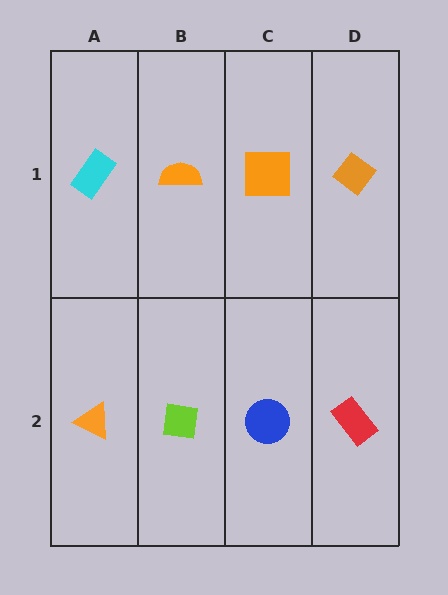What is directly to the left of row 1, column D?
An orange square.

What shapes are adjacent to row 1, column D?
A red rectangle (row 2, column D), an orange square (row 1, column C).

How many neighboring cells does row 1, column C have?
3.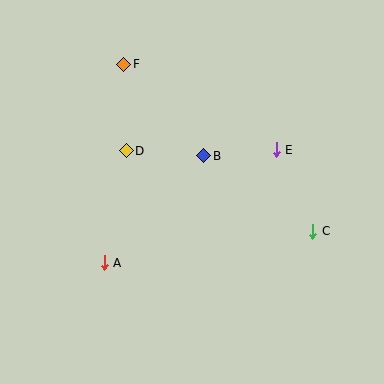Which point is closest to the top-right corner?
Point E is closest to the top-right corner.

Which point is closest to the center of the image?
Point B at (203, 156) is closest to the center.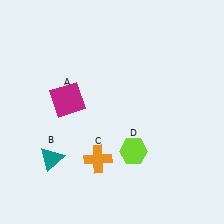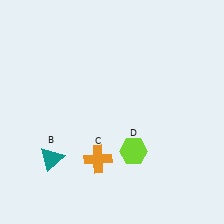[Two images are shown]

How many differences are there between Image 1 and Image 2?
There is 1 difference between the two images.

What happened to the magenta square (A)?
The magenta square (A) was removed in Image 2. It was in the top-left area of Image 1.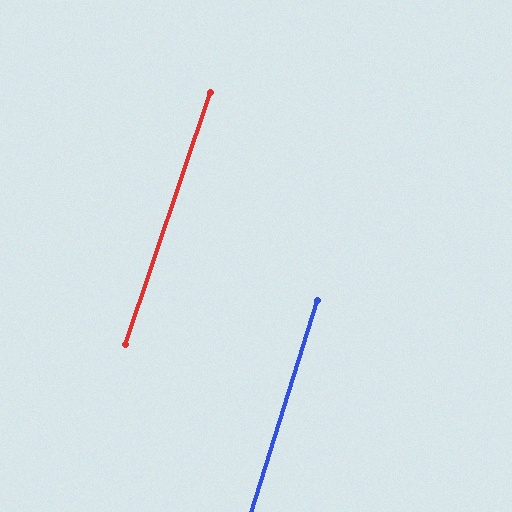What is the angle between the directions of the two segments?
Approximately 1 degree.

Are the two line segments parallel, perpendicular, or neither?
Parallel — their directions differ by only 1.5°.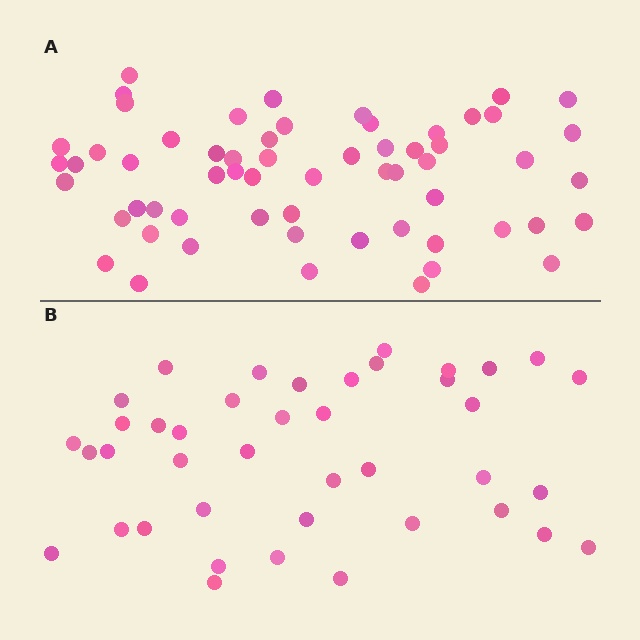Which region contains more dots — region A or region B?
Region A (the top region) has more dots.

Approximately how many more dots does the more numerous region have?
Region A has approximately 20 more dots than region B.